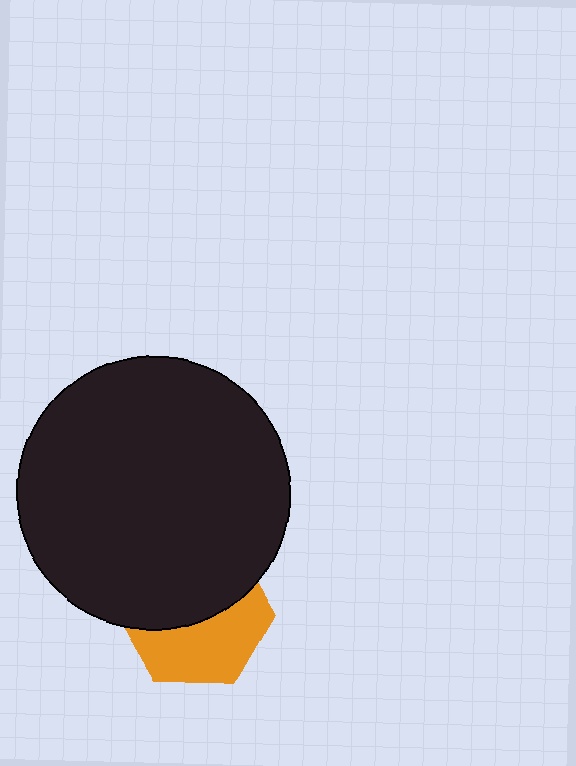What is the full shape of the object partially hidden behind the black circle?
The partially hidden object is an orange hexagon.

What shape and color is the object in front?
The object in front is a black circle.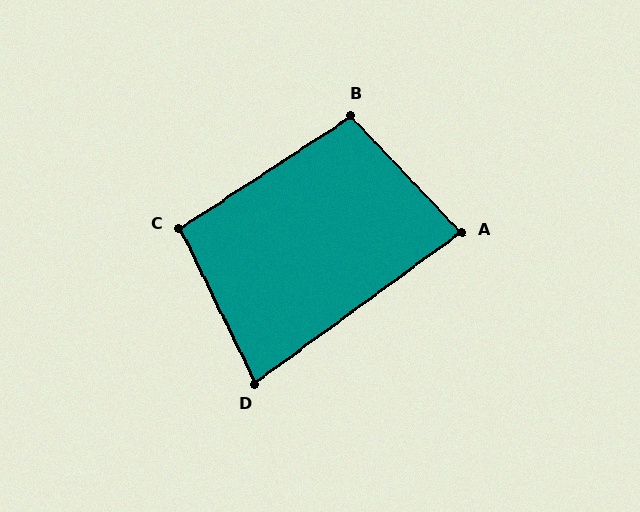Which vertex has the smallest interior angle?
D, at approximately 80 degrees.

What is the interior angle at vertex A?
Approximately 83 degrees (acute).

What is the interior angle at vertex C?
Approximately 97 degrees (obtuse).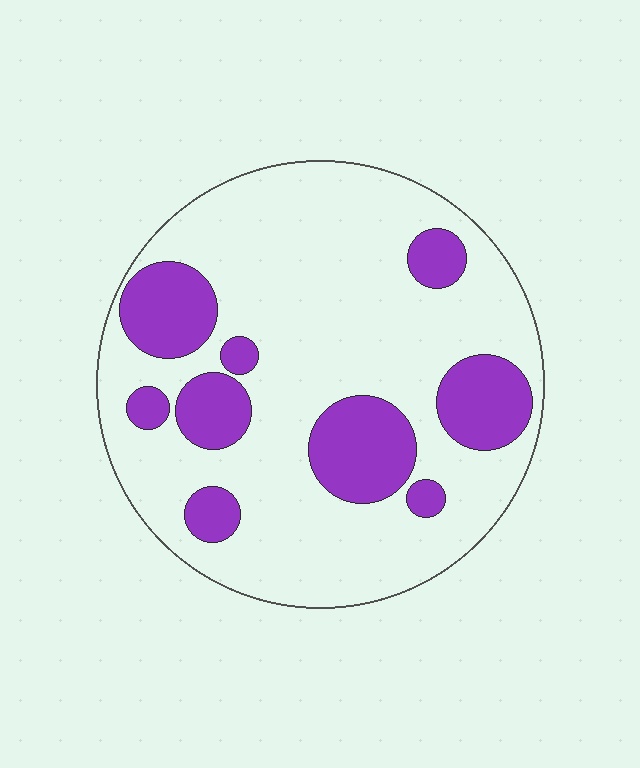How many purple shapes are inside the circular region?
9.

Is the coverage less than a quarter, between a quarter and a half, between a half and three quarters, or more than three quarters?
Less than a quarter.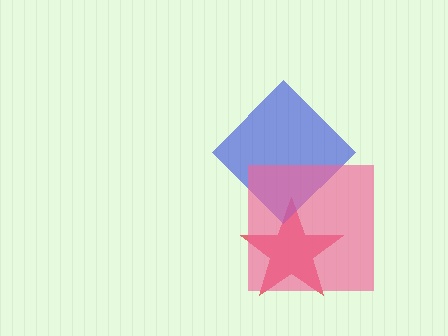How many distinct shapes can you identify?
There are 3 distinct shapes: a red star, a blue diamond, a pink square.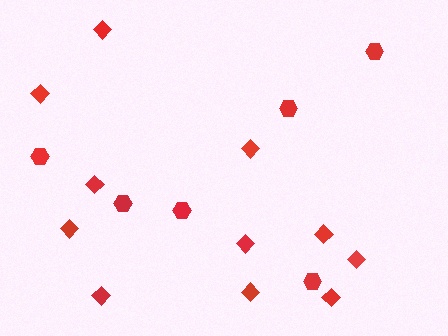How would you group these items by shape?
There are 2 groups: one group of hexagons (6) and one group of diamonds (11).